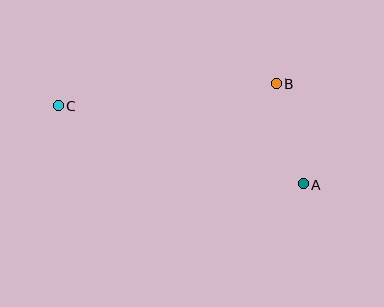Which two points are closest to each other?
Points A and B are closest to each other.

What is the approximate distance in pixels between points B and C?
The distance between B and C is approximately 219 pixels.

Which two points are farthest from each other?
Points A and C are farthest from each other.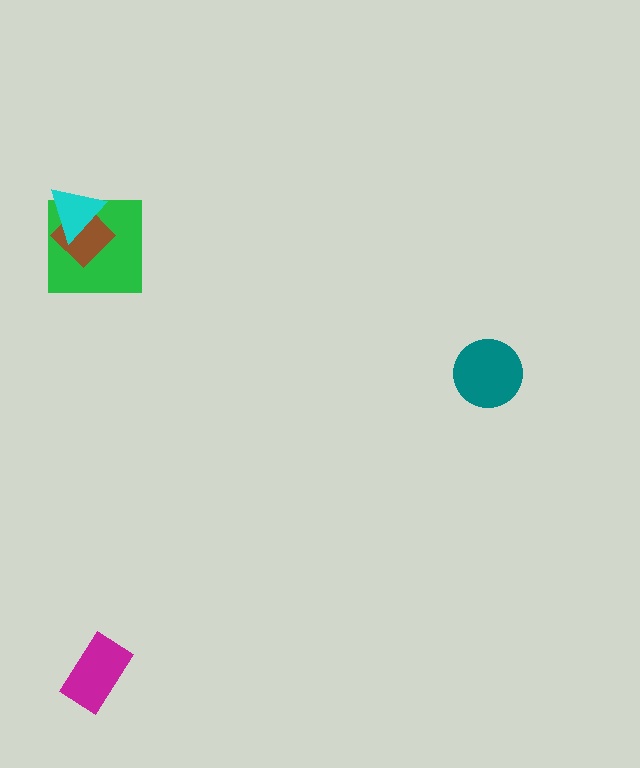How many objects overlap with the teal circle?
0 objects overlap with the teal circle.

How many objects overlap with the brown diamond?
2 objects overlap with the brown diamond.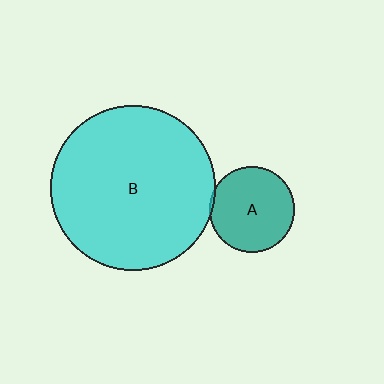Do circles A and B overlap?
Yes.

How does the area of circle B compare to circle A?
Approximately 3.8 times.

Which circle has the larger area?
Circle B (cyan).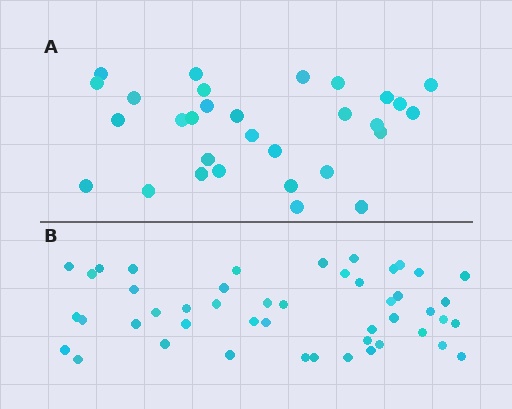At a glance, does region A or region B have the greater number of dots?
Region B (the bottom region) has more dots.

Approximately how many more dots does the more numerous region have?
Region B has approximately 15 more dots than region A.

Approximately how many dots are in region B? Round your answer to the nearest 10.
About 50 dots. (The exact count is 47, which rounds to 50.)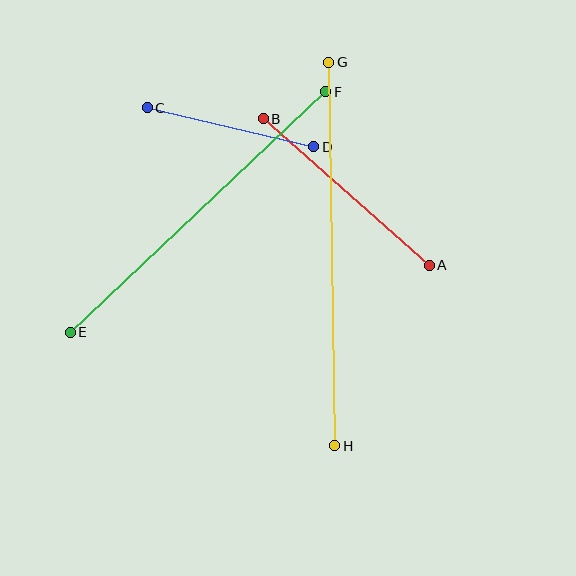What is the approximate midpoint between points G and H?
The midpoint is at approximately (332, 254) pixels.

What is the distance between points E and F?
The distance is approximately 351 pixels.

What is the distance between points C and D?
The distance is approximately 171 pixels.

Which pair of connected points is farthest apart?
Points G and H are farthest apart.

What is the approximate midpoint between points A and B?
The midpoint is at approximately (346, 192) pixels.